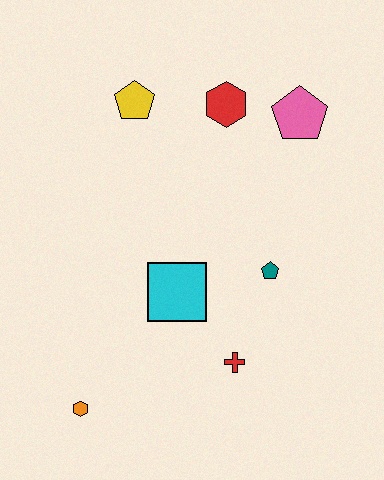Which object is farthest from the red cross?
The yellow pentagon is farthest from the red cross.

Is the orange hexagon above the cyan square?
No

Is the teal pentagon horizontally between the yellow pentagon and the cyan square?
No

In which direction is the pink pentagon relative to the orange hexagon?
The pink pentagon is above the orange hexagon.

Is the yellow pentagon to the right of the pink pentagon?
No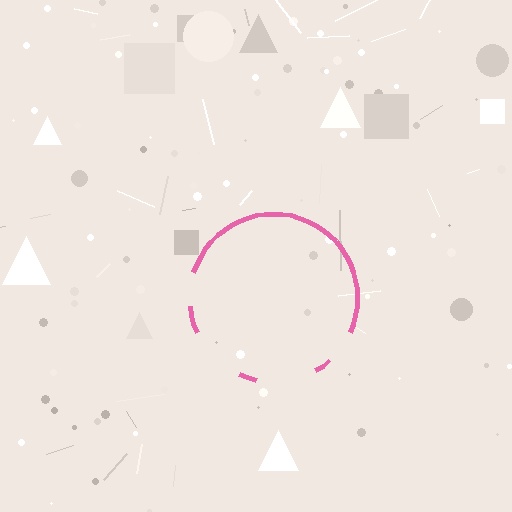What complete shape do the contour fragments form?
The contour fragments form a circle.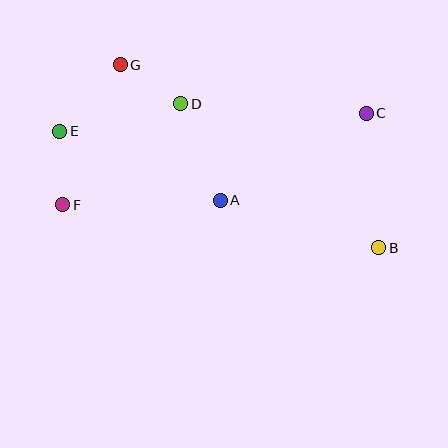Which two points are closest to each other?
Points D and G are closest to each other.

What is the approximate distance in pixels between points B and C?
The distance between B and C is approximately 135 pixels.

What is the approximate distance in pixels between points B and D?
The distance between B and D is approximately 244 pixels.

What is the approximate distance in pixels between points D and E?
The distance between D and E is approximately 124 pixels.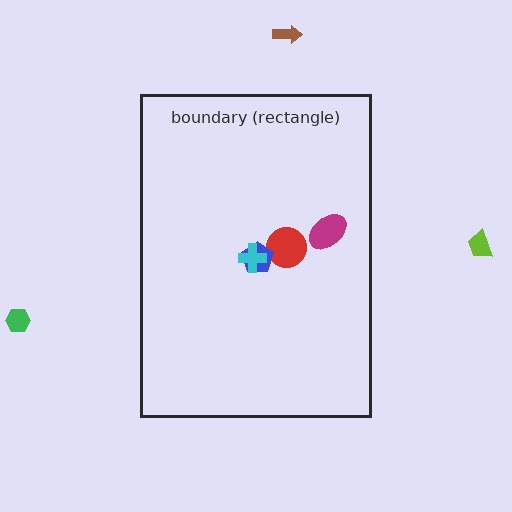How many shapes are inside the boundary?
4 inside, 3 outside.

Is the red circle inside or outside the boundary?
Inside.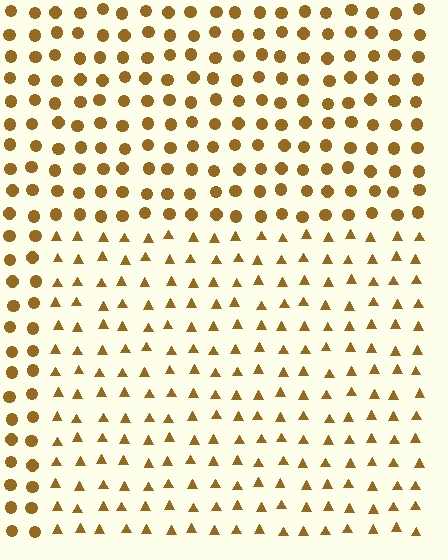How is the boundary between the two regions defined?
The boundary is defined by a change in element shape: triangles inside vs. circles outside. All elements share the same color and spacing.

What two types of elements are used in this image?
The image uses triangles inside the rectangle region and circles outside it.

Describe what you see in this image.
The image is filled with small brown elements arranged in a uniform grid. A rectangle-shaped region contains triangles, while the surrounding area contains circles. The boundary is defined purely by the change in element shape.